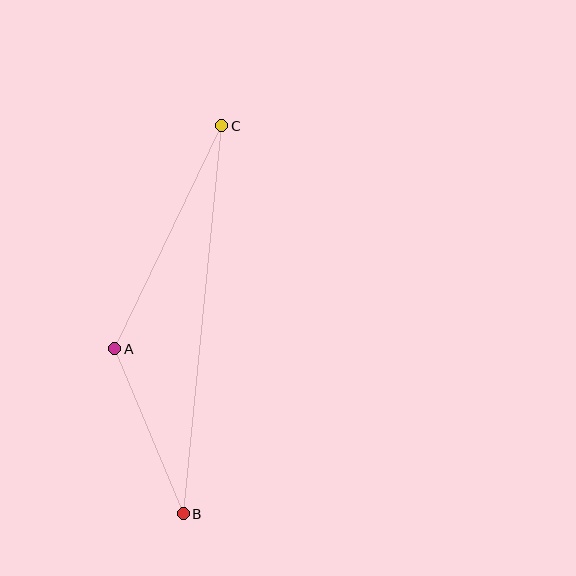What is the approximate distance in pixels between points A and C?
The distance between A and C is approximately 247 pixels.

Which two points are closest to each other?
Points A and B are closest to each other.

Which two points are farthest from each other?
Points B and C are farthest from each other.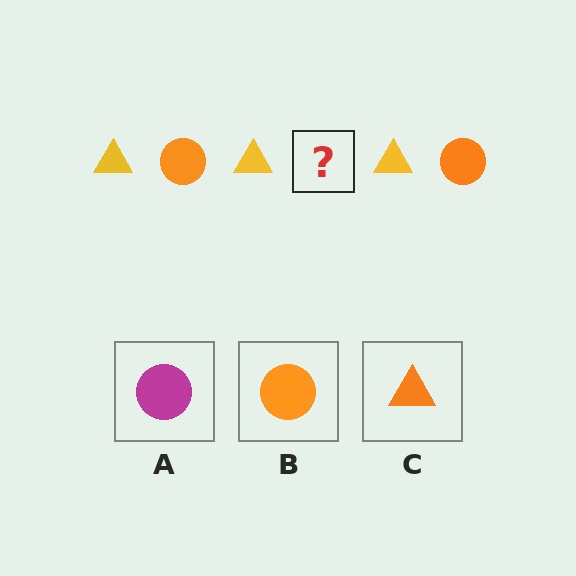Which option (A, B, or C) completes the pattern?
B.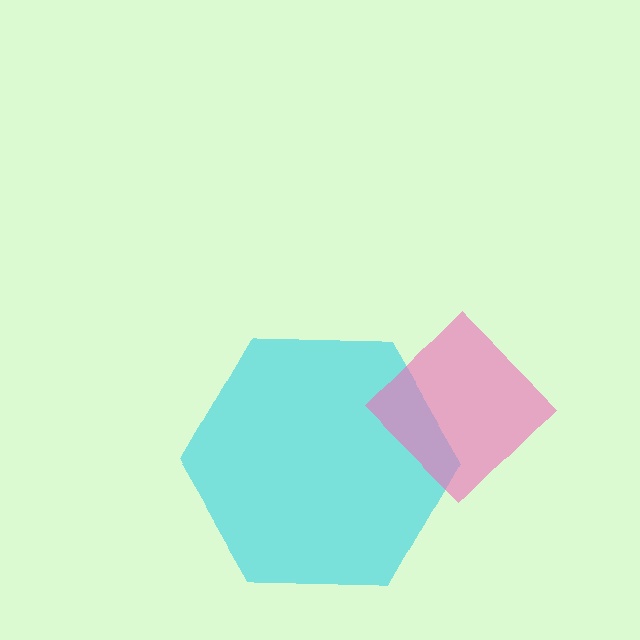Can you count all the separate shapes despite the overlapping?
Yes, there are 2 separate shapes.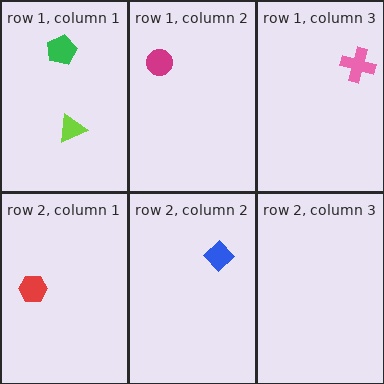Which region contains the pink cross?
The row 1, column 3 region.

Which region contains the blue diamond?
The row 2, column 2 region.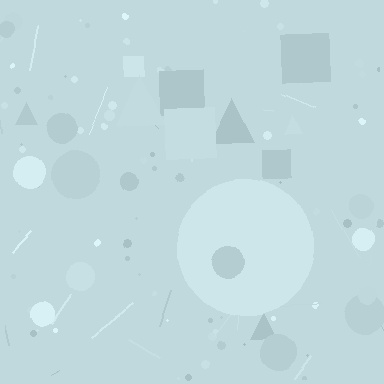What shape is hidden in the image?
A circle is hidden in the image.